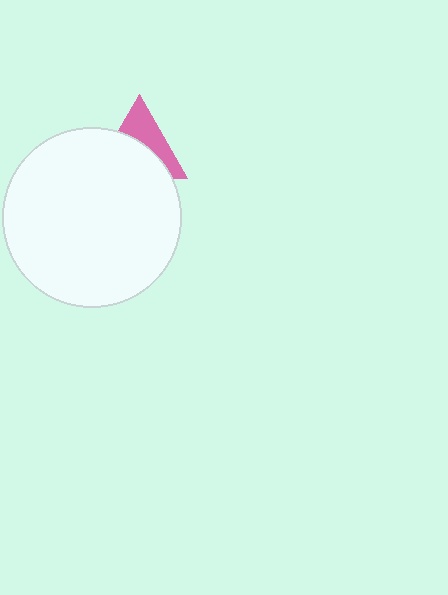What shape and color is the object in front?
The object in front is a white circle.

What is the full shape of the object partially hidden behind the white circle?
The partially hidden object is a pink triangle.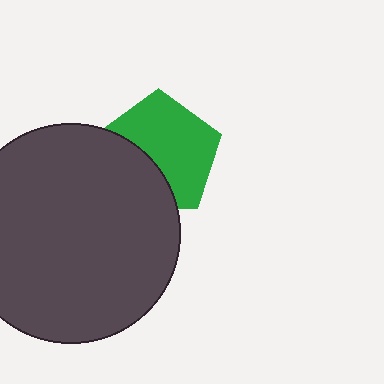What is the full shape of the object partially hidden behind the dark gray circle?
The partially hidden object is a green pentagon.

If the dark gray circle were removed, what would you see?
You would see the complete green pentagon.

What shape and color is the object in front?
The object in front is a dark gray circle.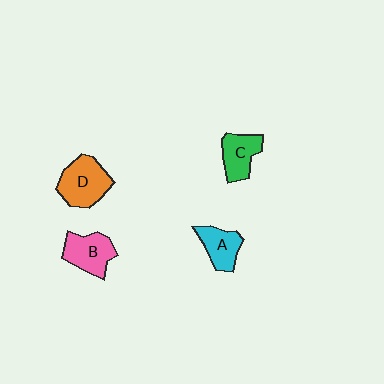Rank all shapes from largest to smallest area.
From largest to smallest: D (orange), B (pink), C (green), A (cyan).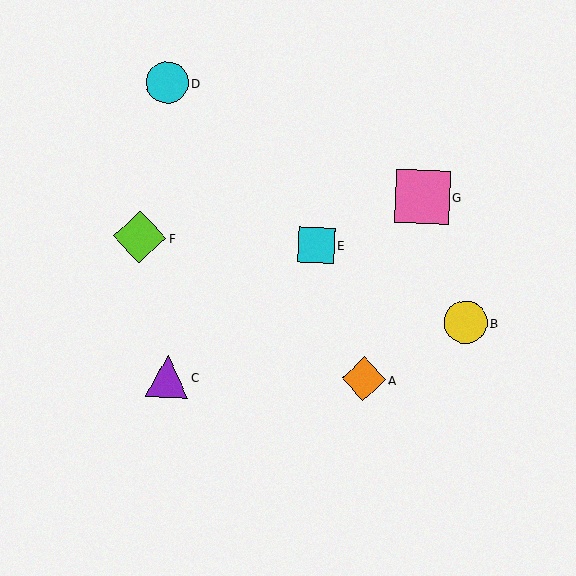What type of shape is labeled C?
Shape C is a purple triangle.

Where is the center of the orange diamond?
The center of the orange diamond is at (364, 379).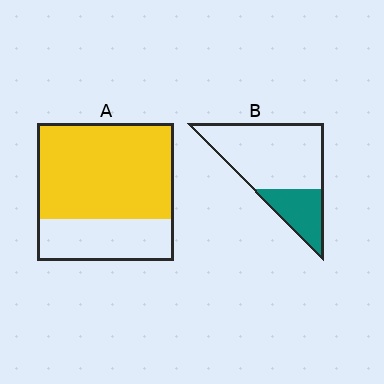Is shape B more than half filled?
No.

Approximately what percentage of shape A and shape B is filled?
A is approximately 70% and B is approximately 30%.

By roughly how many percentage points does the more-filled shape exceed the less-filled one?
By roughly 40 percentage points (A over B).